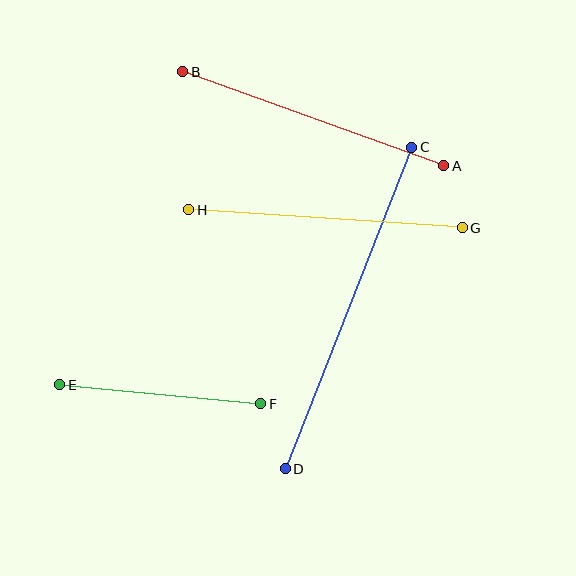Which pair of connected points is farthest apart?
Points C and D are farthest apart.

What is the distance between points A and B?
The distance is approximately 277 pixels.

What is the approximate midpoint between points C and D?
The midpoint is at approximately (348, 308) pixels.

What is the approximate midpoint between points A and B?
The midpoint is at approximately (313, 119) pixels.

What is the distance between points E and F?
The distance is approximately 202 pixels.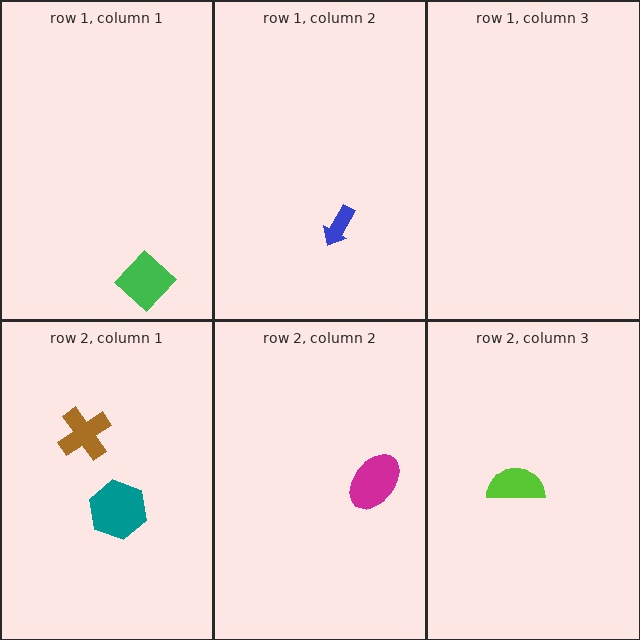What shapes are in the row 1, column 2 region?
The blue arrow.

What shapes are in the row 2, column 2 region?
The magenta ellipse.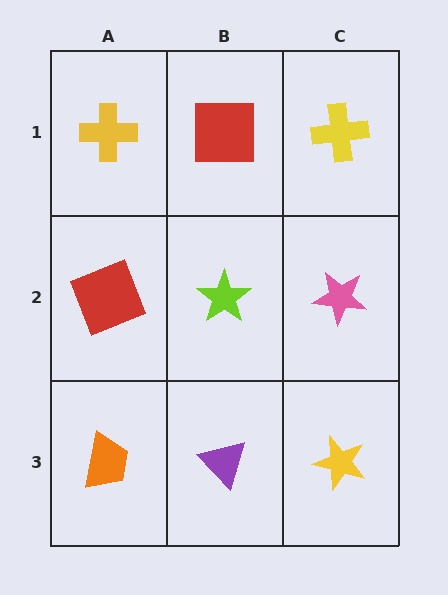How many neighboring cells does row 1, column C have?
2.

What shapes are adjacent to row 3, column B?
A lime star (row 2, column B), an orange trapezoid (row 3, column A), a yellow star (row 3, column C).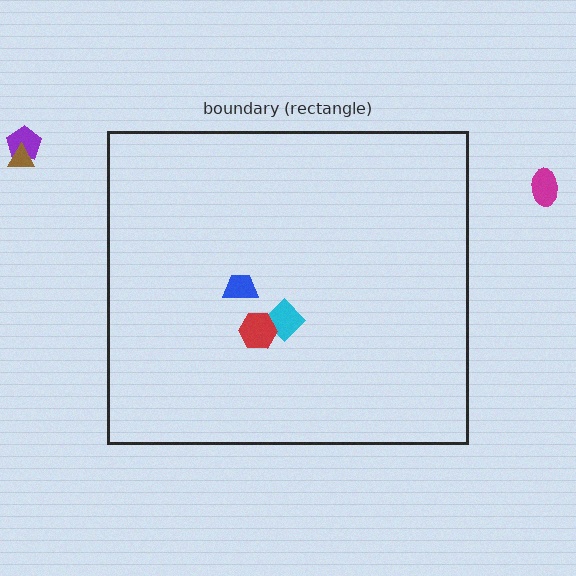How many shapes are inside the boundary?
3 inside, 3 outside.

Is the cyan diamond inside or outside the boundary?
Inside.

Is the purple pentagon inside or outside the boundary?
Outside.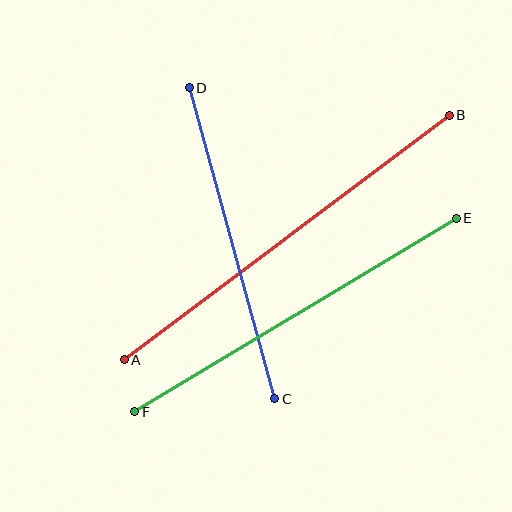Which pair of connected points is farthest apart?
Points A and B are farthest apart.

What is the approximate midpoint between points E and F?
The midpoint is at approximately (296, 315) pixels.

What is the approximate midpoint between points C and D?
The midpoint is at approximately (232, 243) pixels.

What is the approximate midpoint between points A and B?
The midpoint is at approximately (287, 238) pixels.